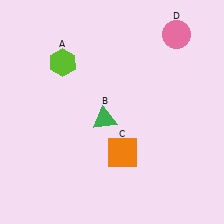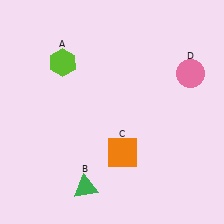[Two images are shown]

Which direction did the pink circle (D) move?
The pink circle (D) moved down.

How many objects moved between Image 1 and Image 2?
2 objects moved between the two images.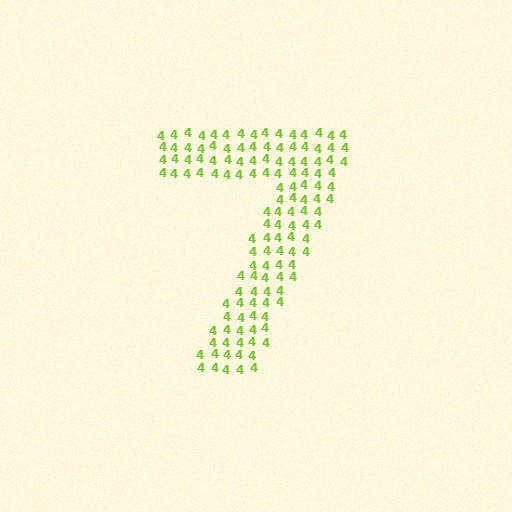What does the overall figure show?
The overall figure shows the digit 7.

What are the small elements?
The small elements are digit 4's.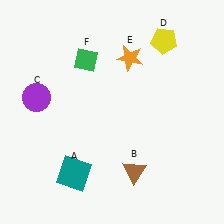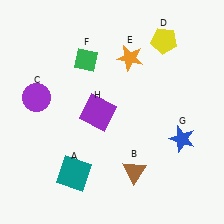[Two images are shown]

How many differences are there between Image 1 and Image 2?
There are 2 differences between the two images.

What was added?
A blue star (G), a purple square (H) were added in Image 2.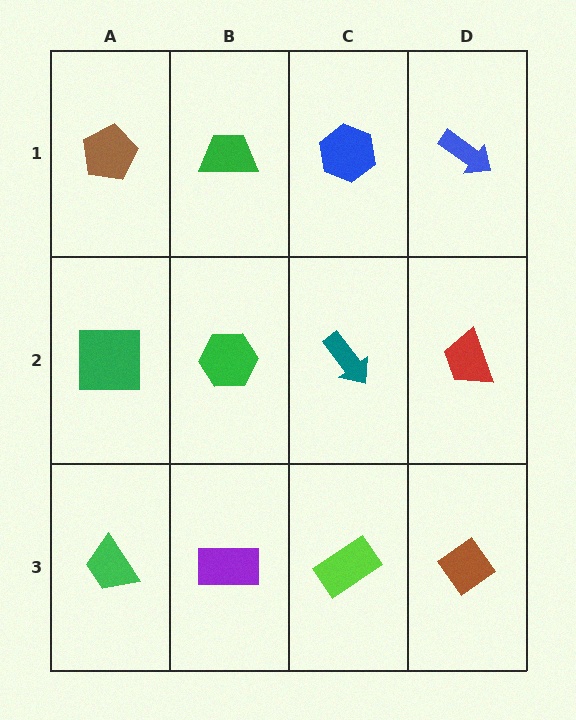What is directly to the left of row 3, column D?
A lime rectangle.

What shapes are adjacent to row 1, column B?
A green hexagon (row 2, column B), a brown pentagon (row 1, column A), a blue hexagon (row 1, column C).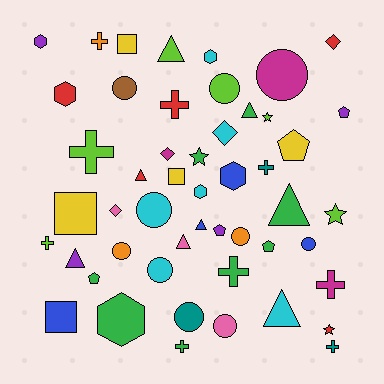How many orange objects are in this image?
There are 3 orange objects.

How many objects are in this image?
There are 50 objects.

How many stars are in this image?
There are 4 stars.